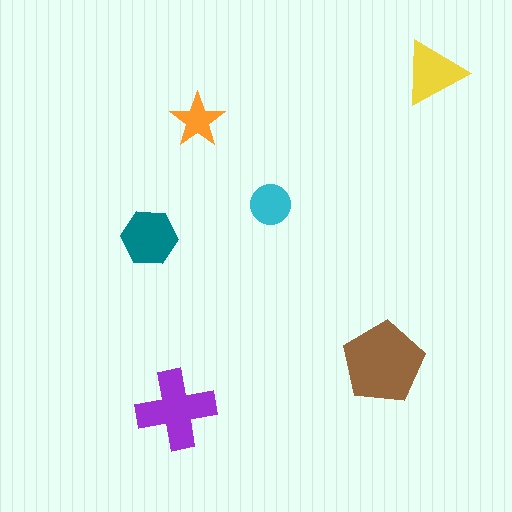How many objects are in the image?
There are 6 objects in the image.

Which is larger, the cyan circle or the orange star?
The cyan circle.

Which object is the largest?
The brown pentagon.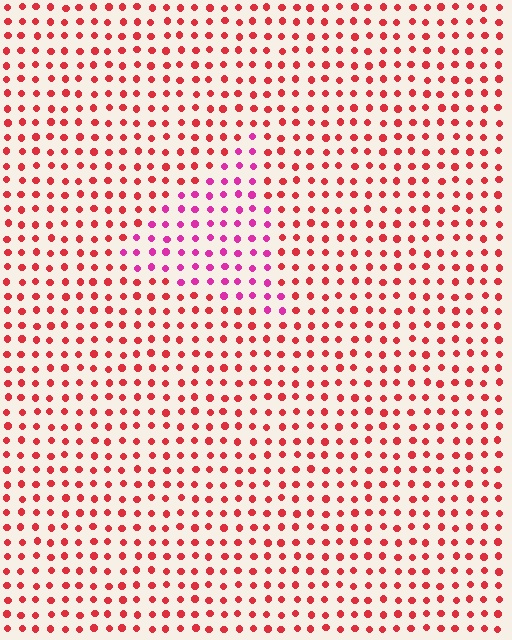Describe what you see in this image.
The image is filled with small red elements in a uniform arrangement. A triangle-shaped region is visible where the elements are tinted to a slightly different hue, forming a subtle color boundary.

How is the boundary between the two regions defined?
The boundary is defined purely by a slight shift in hue (about 38 degrees). Spacing, size, and orientation are identical on both sides.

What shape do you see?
I see a triangle.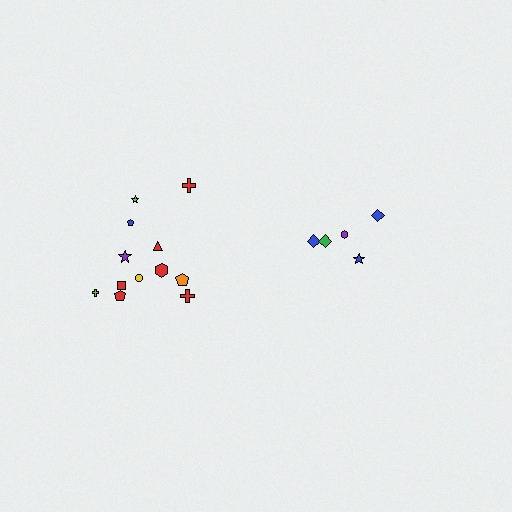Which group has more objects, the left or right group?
The left group.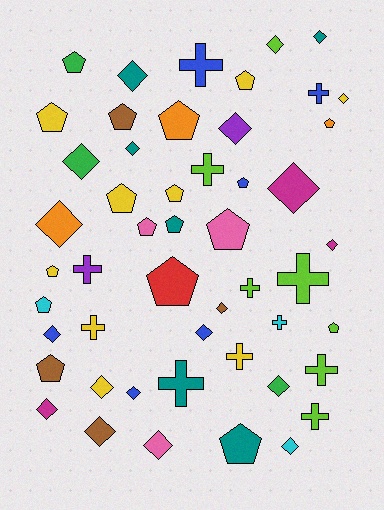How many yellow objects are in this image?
There are 9 yellow objects.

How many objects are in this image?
There are 50 objects.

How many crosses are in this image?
There are 12 crosses.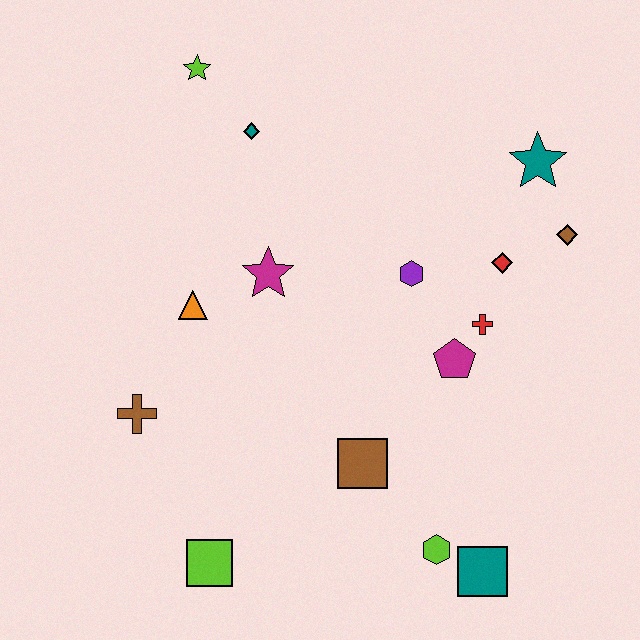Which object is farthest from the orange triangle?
The teal square is farthest from the orange triangle.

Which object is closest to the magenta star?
The orange triangle is closest to the magenta star.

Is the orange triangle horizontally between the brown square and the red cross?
No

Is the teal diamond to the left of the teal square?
Yes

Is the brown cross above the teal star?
No